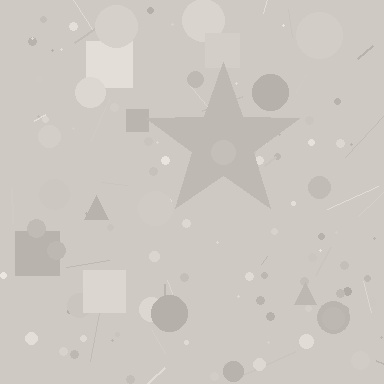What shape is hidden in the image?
A star is hidden in the image.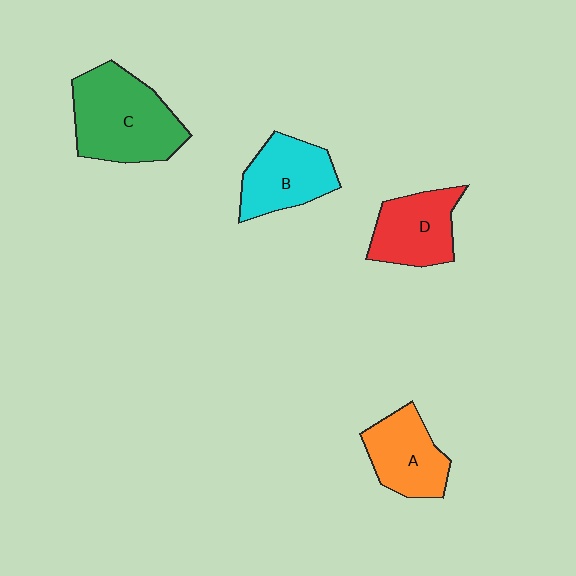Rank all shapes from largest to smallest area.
From largest to smallest: C (green), B (cyan), D (red), A (orange).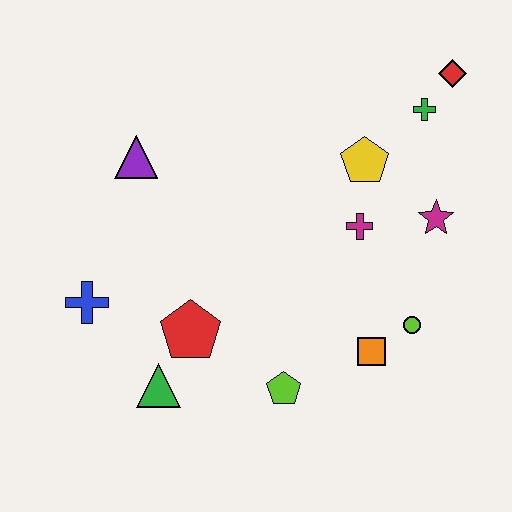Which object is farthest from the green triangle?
The red diamond is farthest from the green triangle.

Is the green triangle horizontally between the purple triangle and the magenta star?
Yes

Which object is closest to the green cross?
The red diamond is closest to the green cross.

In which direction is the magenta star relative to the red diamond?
The magenta star is below the red diamond.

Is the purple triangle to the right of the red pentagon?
No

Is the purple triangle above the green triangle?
Yes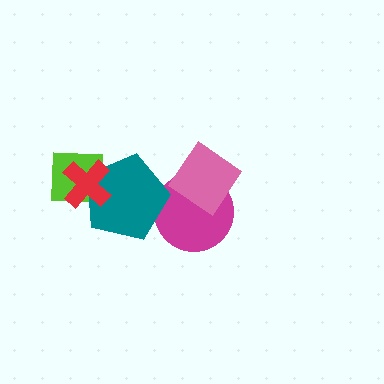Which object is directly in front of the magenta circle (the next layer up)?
The teal pentagon is directly in front of the magenta circle.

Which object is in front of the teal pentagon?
The red cross is in front of the teal pentagon.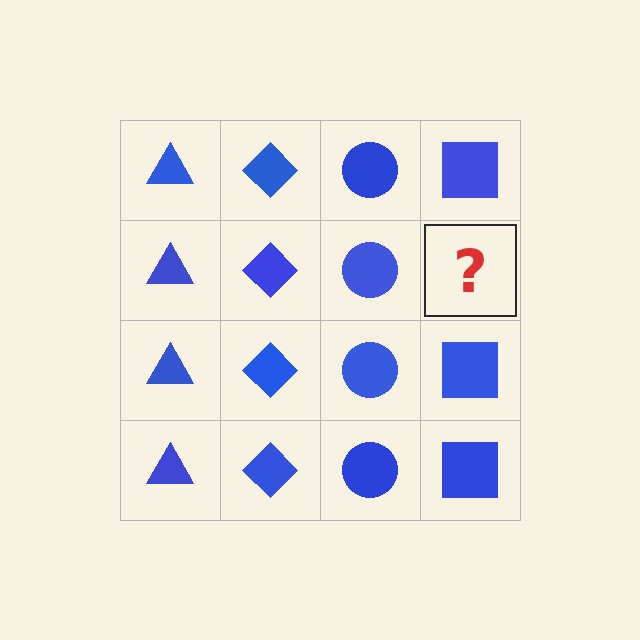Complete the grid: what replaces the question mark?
The question mark should be replaced with a blue square.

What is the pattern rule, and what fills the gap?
The rule is that each column has a consistent shape. The gap should be filled with a blue square.